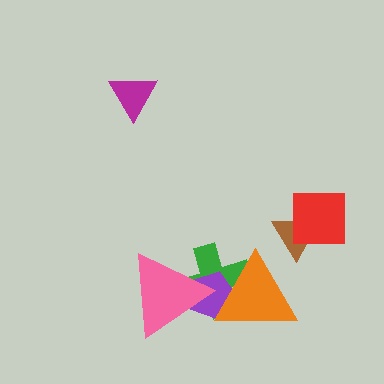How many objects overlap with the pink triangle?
2 objects overlap with the pink triangle.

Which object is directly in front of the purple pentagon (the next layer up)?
The orange triangle is directly in front of the purple pentagon.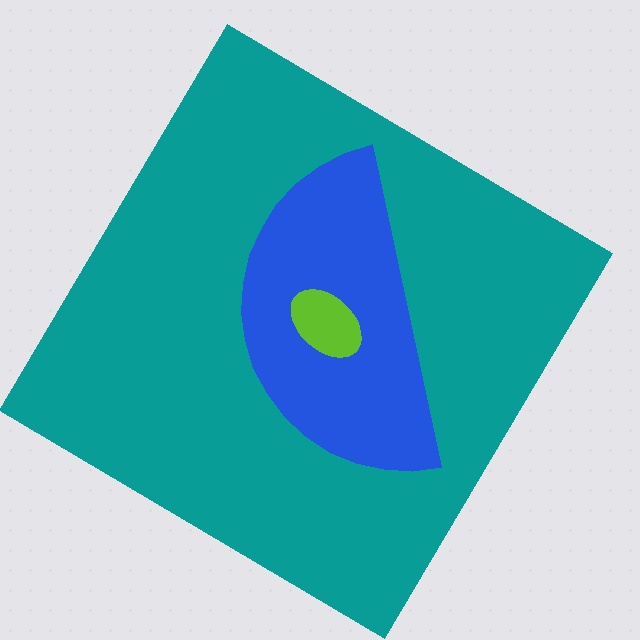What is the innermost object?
The lime ellipse.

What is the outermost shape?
The teal diamond.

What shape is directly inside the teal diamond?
The blue semicircle.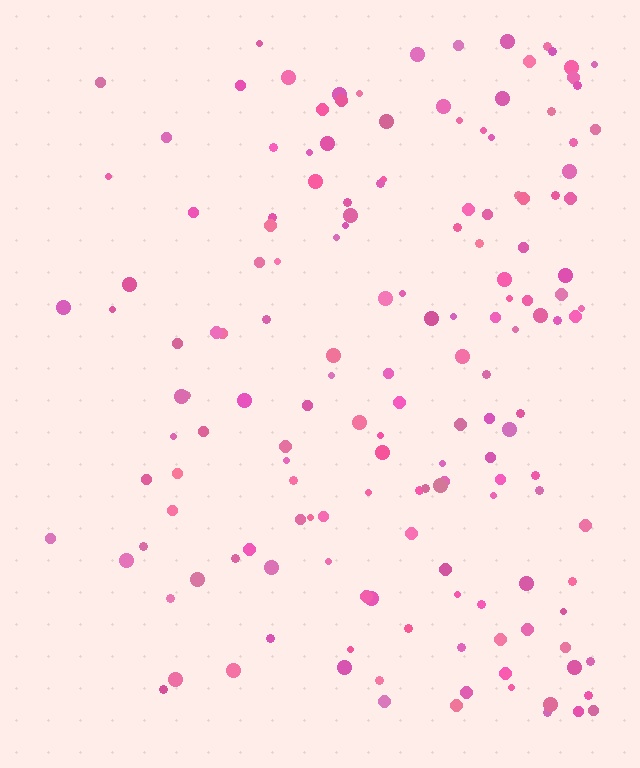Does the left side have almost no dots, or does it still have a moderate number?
Still a moderate number, just noticeably fewer than the right.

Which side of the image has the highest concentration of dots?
The right.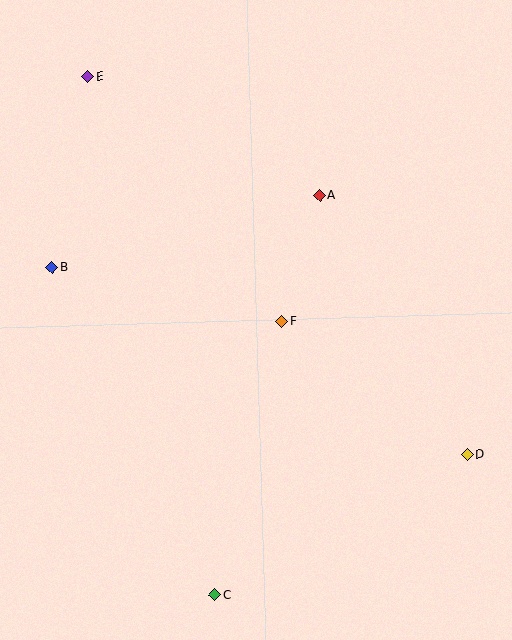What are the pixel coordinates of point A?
Point A is at (320, 195).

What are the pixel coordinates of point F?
Point F is at (282, 322).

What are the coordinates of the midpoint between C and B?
The midpoint between C and B is at (134, 431).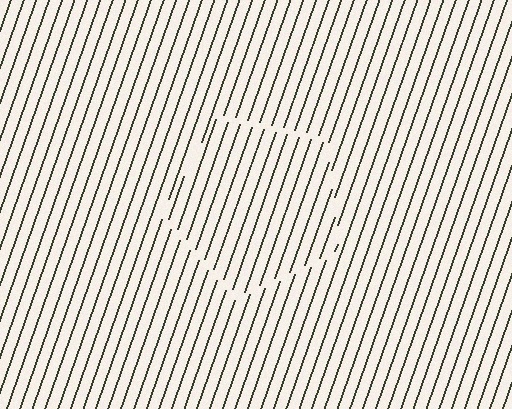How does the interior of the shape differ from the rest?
The interior of the shape contains the same grating, shifted by half a period — the contour is defined by the phase discontinuity where line-ends from the inner and outer gratings abut.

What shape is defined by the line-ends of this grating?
An illusory pentagon. The interior of the shape contains the same grating, shifted by half a period — the contour is defined by the phase discontinuity where line-ends from the inner and outer gratings abut.